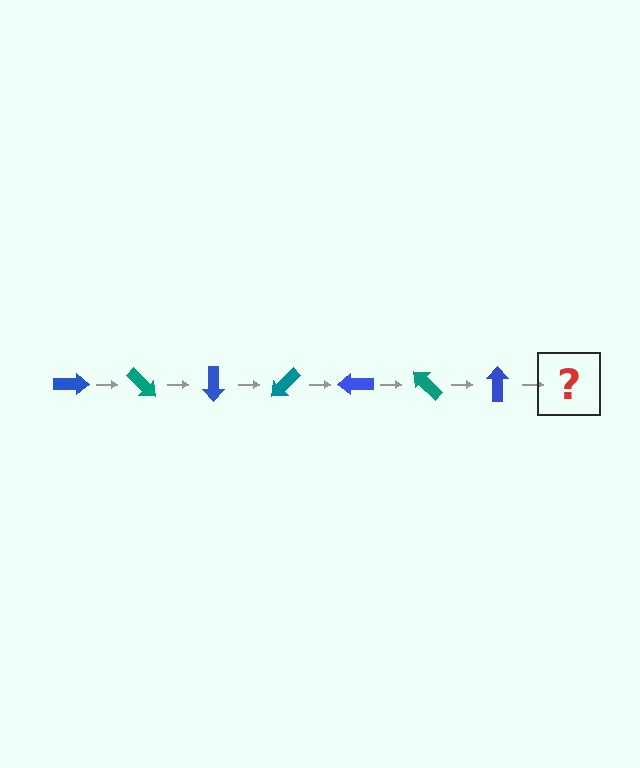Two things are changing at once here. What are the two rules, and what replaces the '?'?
The two rules are that it rotates 45 degrees each step and the color cycles through blue and teal. The '?' should be a teal arrow, rotated 315 degrees from the start.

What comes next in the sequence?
The next element should be a teal arrow, rotated 315 degrees from the start.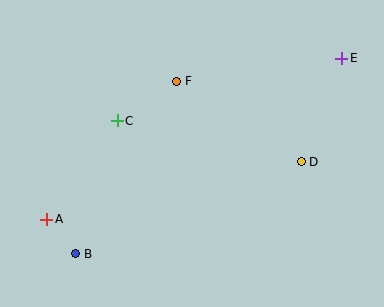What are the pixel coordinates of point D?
Point D is at (301, 162).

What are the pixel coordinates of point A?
Point A is at (47, 219).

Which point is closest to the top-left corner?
Point C is closest to the top-left corner.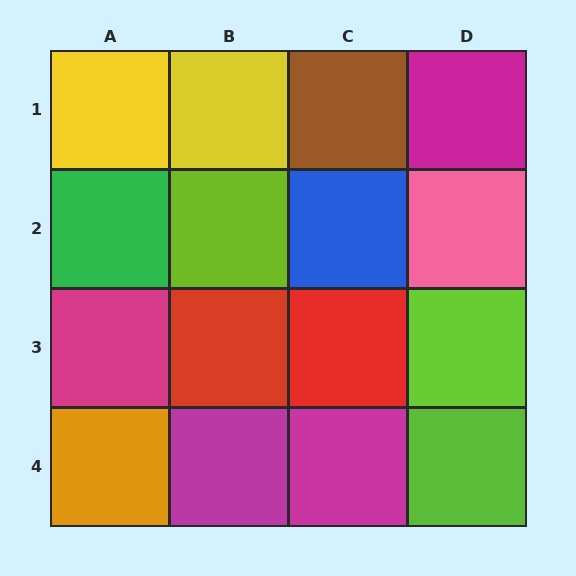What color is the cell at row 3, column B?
Red.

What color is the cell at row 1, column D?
Magenta.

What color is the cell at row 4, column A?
Orange.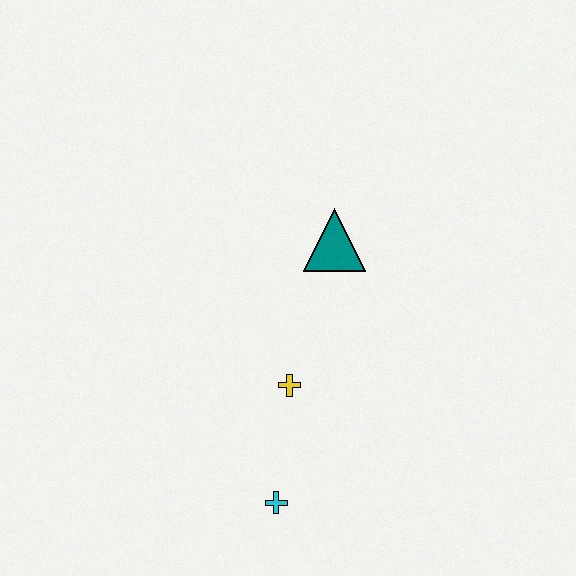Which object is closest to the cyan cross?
The yellow cross is closest to the cyan cross.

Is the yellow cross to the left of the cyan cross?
No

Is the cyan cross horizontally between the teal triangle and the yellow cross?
No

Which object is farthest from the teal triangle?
The cyan cross is farthest from the teal triangle.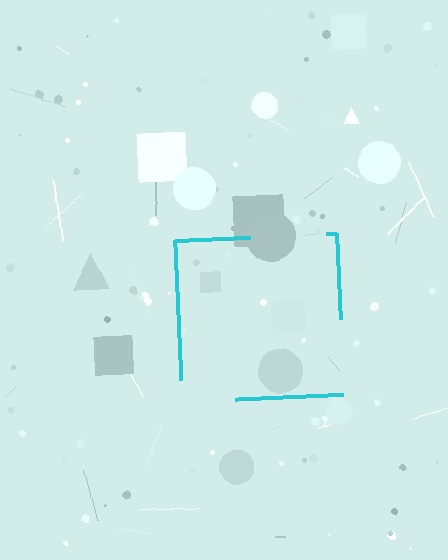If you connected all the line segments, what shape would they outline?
They would outline a square.